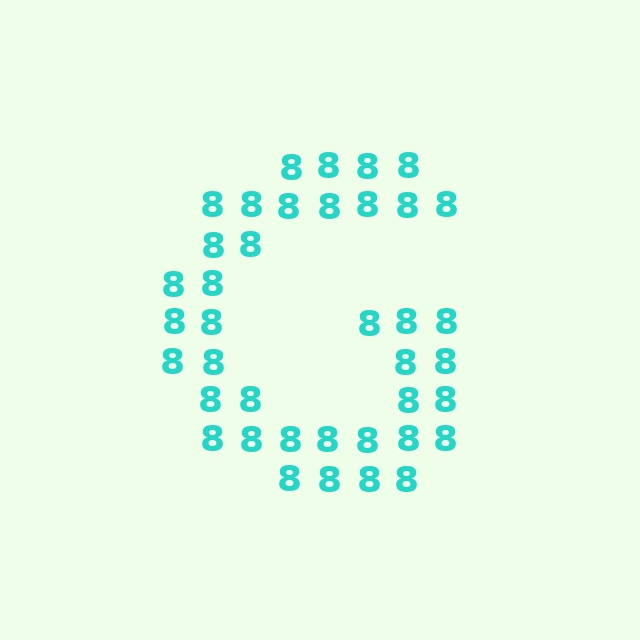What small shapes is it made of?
It is made of small digit 8's.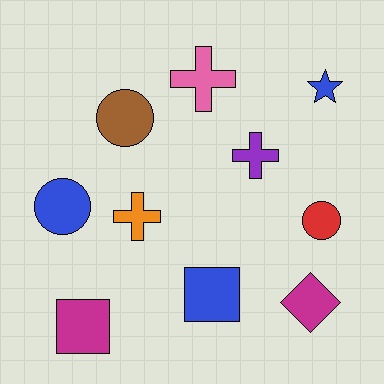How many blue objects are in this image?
There are 3 blue objects.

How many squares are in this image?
There are 2 squares.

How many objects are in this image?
There are 10 objects.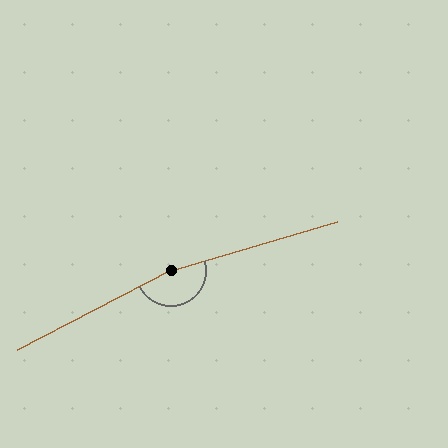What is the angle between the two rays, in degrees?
Approximately 169 degrees.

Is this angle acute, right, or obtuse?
It is obtuse.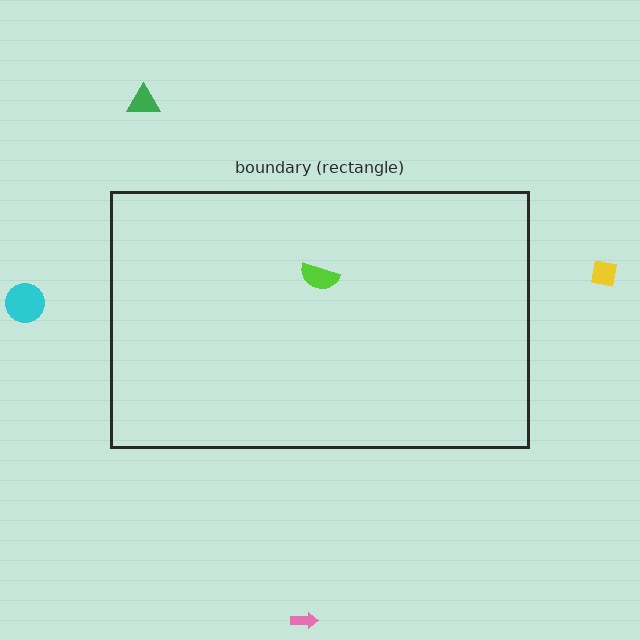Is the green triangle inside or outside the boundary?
Outside.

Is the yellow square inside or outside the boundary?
Outside.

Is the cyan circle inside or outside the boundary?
Outside.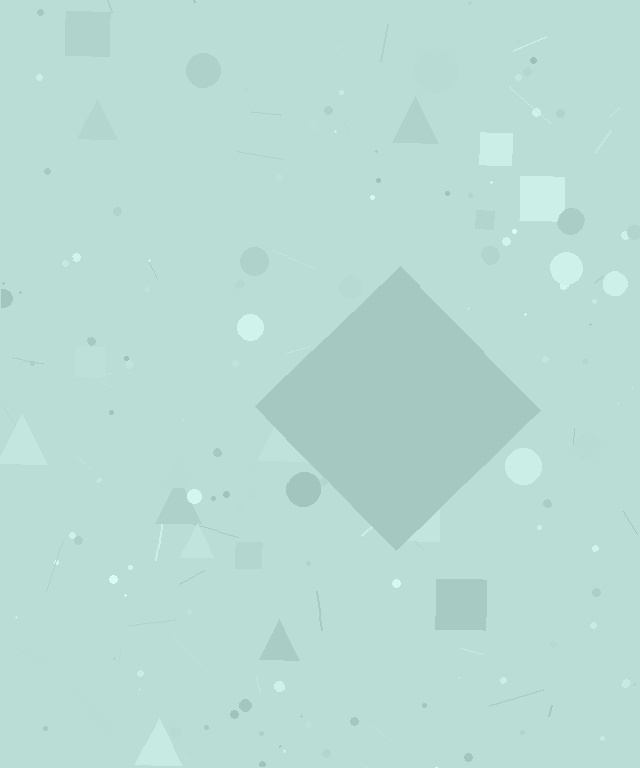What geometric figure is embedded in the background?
A diamond is embedded in the background.